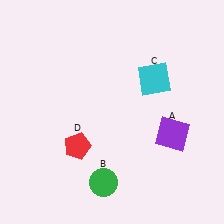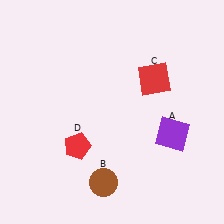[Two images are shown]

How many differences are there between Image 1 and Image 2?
There are 2 differences between the two images.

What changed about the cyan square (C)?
In Image 1, C is cyan. In Image 2, it changed to red.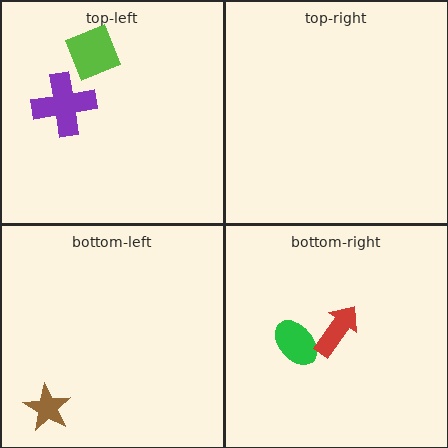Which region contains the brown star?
The bottom-left region.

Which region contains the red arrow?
The bottom-right region.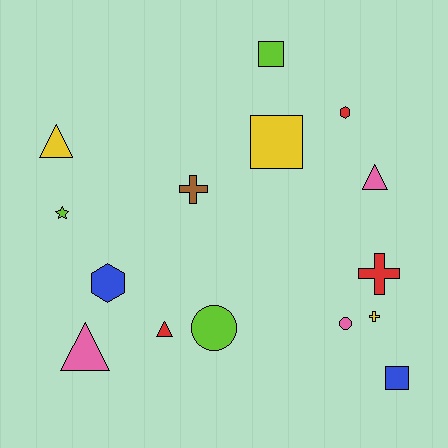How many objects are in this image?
There are 15 objects.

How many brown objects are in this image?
There is 1 brown object.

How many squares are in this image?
There are 3 squares.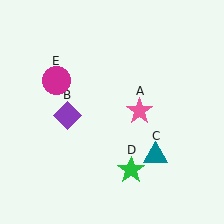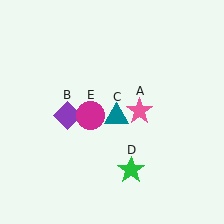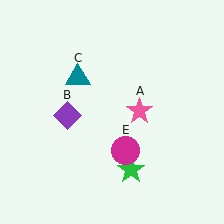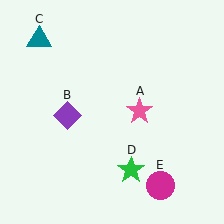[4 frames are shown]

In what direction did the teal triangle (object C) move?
The teal triangle (object C) moved up and to the left.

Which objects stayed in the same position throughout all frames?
Pink star (object A) and purple diamond (object B) and green star (object D) remained stationary.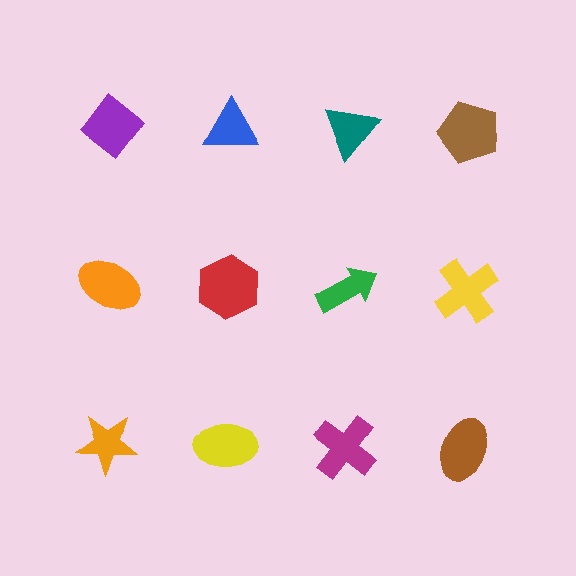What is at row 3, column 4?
A brown ellipse.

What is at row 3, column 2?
A yellow ellipse.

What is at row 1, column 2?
A blue triangle.